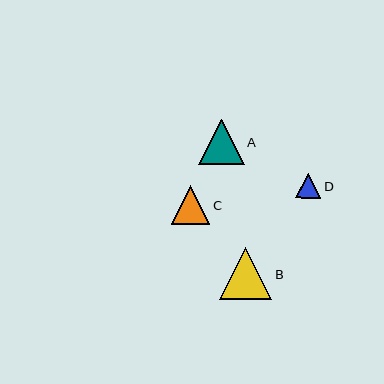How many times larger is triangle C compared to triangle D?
Triangle C is approximately 1.5 times the size of triangle D.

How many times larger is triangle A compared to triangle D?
Triangle A is approximately 1.8 times the size of triangle D.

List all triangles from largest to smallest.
From largest to smallest: B, A, C, D.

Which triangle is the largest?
Triangle B is the largest with a size of approximately 52 pixels.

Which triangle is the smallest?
Triangle D is the smallest with a size of approximately 25 pixels.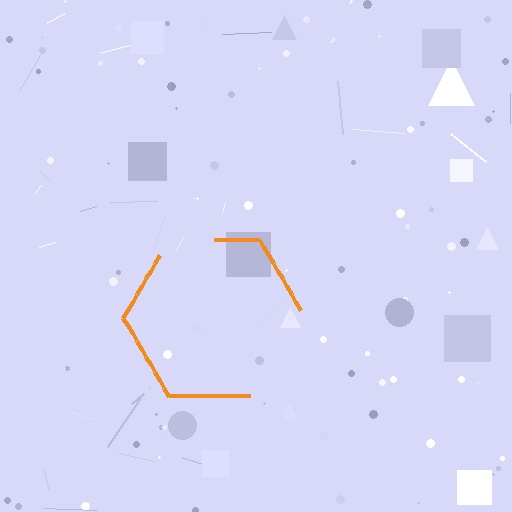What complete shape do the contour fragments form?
The contour fragments form a hexagon.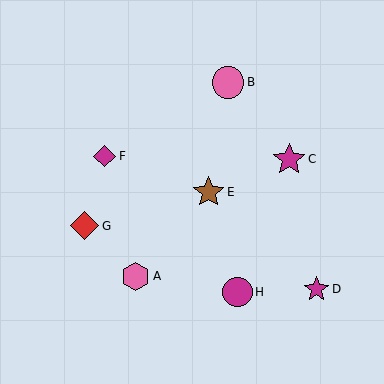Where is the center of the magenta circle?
The center of the magenta circle is at (237, 292).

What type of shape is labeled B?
Shape B is a pink circle.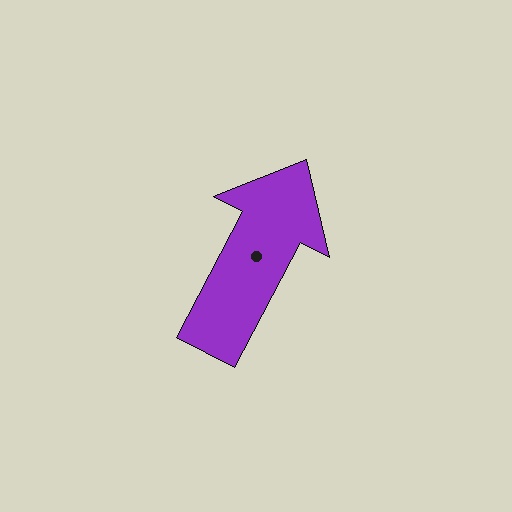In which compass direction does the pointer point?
Northeast.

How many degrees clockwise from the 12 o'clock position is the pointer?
Approximately 28 degrees.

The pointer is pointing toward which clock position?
Roughly 1 o'clock.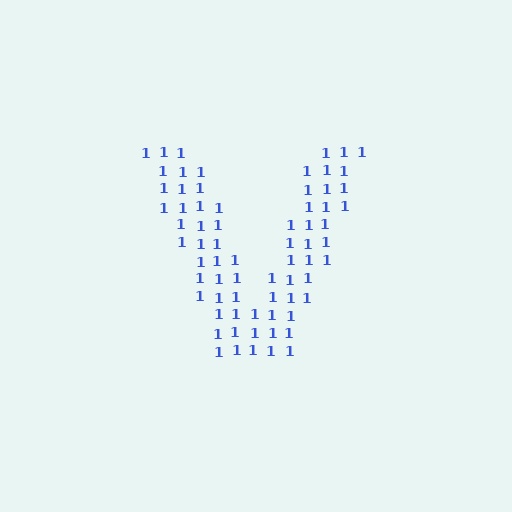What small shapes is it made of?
It is made of small digit 1's.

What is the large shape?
The large shape is the letter V.